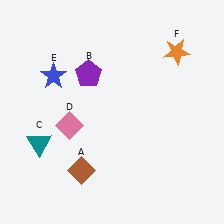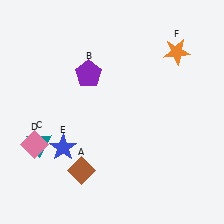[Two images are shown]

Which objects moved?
The objects that moved are: the pink diamond (D), the blue star (E).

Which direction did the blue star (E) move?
The blue star (E) moved down.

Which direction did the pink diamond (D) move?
The pink diamond (D) moved left.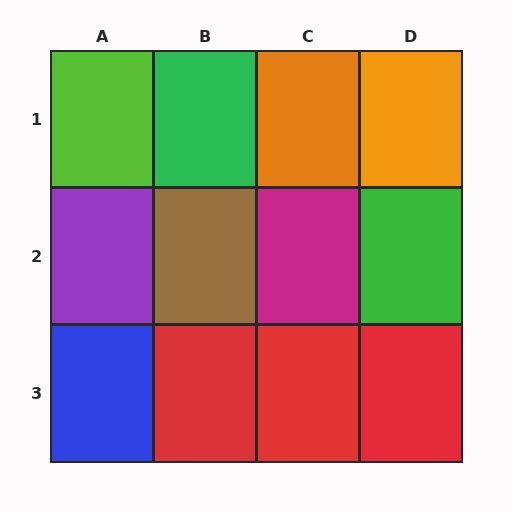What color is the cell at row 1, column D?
Orange.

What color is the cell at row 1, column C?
Orange.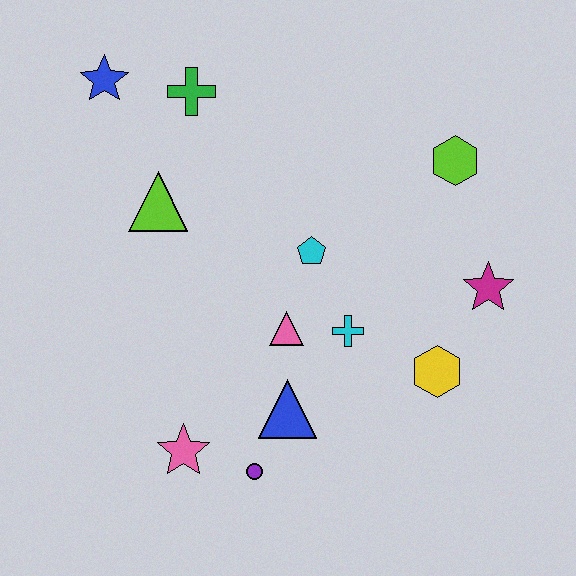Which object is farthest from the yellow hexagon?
The blue star is farthest from the yellow hexagon.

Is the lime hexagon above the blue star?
No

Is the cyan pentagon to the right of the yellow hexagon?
No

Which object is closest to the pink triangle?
The cyan cross is closest to the pink triangle.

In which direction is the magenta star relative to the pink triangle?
The magenta star is to the right of the pink triangle.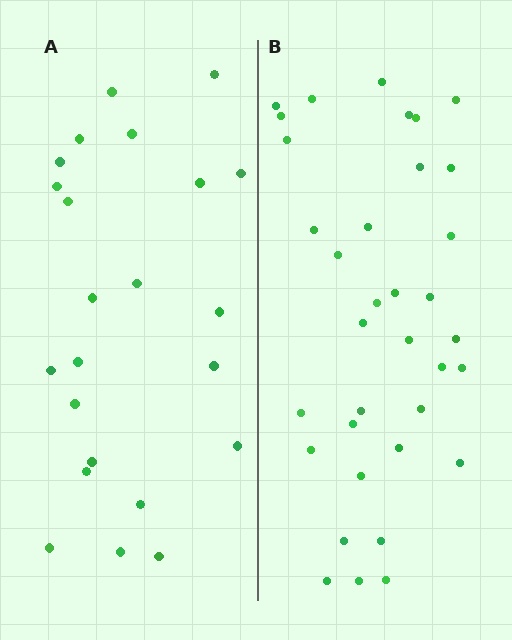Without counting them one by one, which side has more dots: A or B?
Region B (the right region) has more dots.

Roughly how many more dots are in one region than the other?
Region B has roughly 12 or so more dots than region A.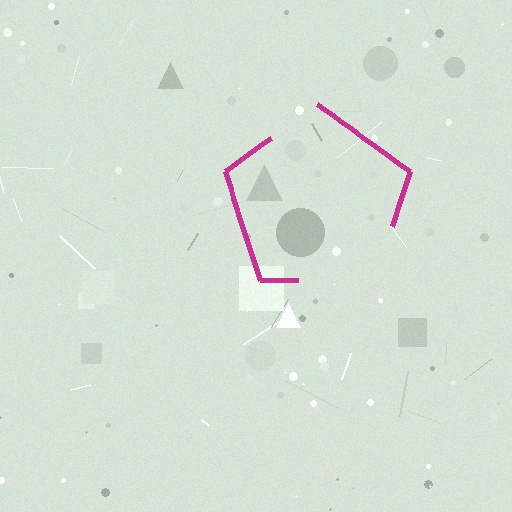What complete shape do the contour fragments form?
The contour fragments form a pentagon.